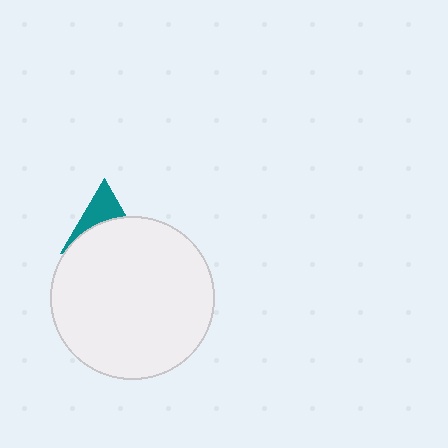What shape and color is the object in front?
The object in front is a white circle.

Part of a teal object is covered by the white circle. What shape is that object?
It is a triangle.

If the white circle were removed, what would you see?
You would see the complete teal triangle.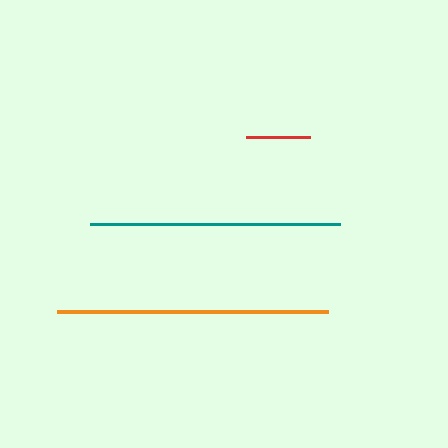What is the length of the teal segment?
The teal segment is approximately 250 pixels long.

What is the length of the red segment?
The red segment is approximately 64 pixels long.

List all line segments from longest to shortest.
From longest to shortest: orange, teal, red.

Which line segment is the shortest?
The red line is the shortest at approximately 64 pixels.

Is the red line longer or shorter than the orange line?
The orange line is longer than the red line.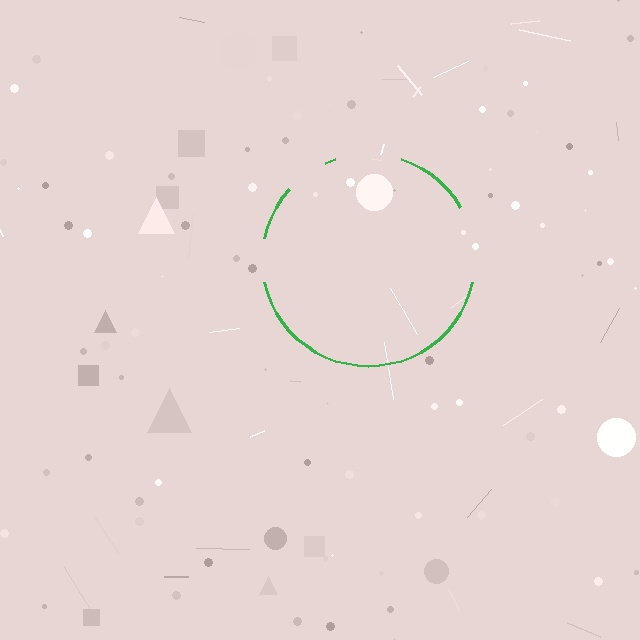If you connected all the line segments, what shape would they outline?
They would outline a circle.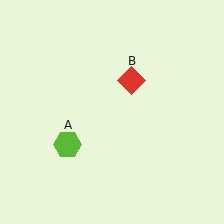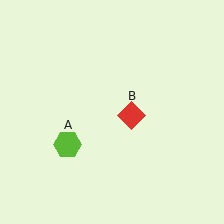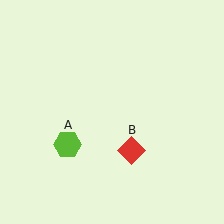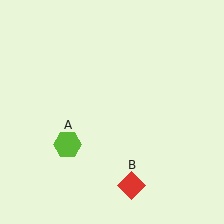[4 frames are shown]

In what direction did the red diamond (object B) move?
The red diamond (object B) moved down.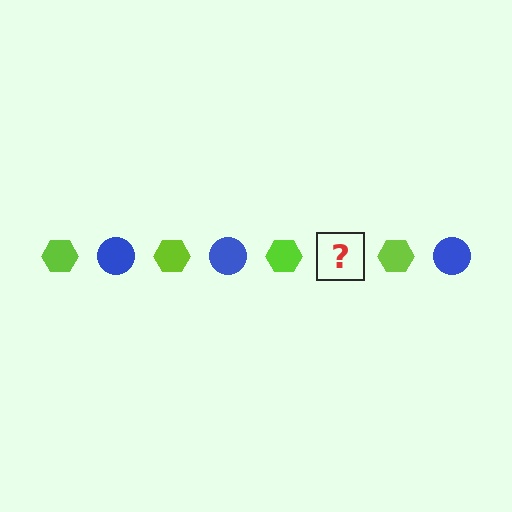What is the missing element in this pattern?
The missing element is a blue circle.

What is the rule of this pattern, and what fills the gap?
The rule is that the pattern alternates between lime hexagon and blue circle. The gap should be filled with a blue circle.